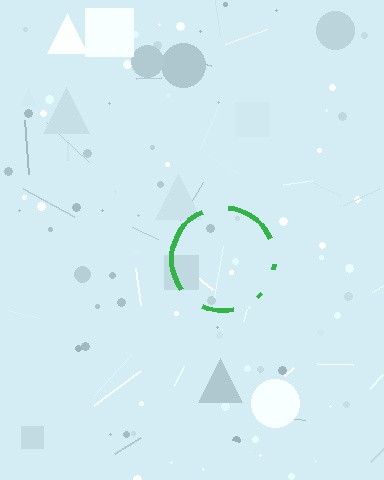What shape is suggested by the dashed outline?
The dashed outline suggests a circle.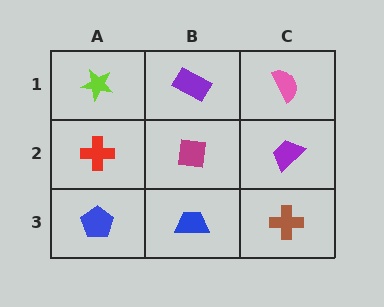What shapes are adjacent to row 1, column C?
A purple trapezoid (row 2, column C), a purple rectangle (row 1, column B).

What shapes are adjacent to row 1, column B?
A magenta square (row 2, column B), a lime star (row 1, column A), a pink semicircle (row 1, column C).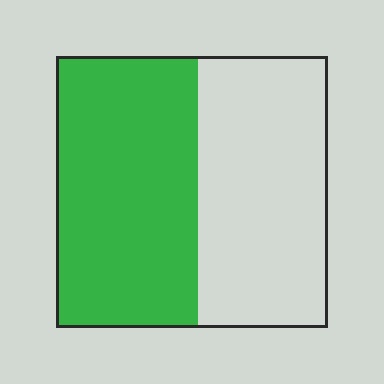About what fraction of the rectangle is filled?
About one half (1/2).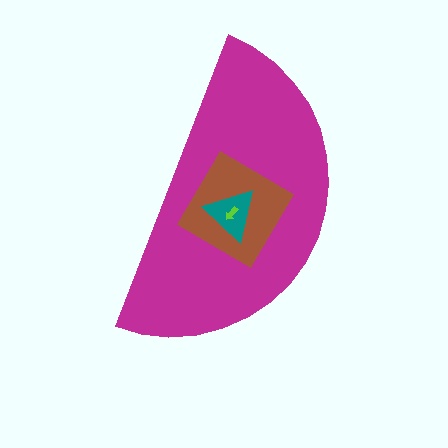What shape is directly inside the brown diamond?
The teal triangle.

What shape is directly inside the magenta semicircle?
The brown diamond.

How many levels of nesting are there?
4.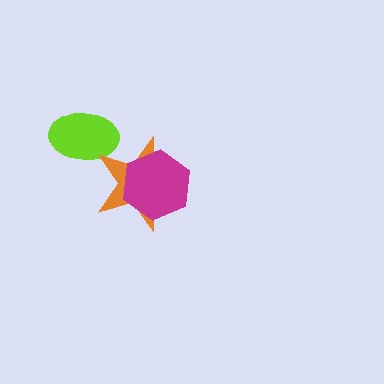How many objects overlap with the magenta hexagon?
1 object overlaps with the magenta hexagon.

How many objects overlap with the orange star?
2 objects overlap with the orange star.